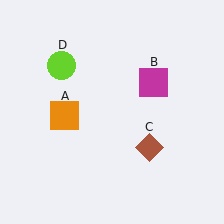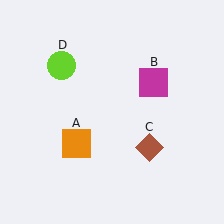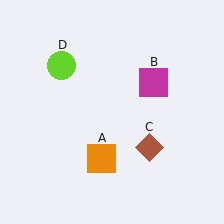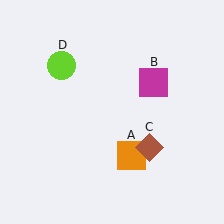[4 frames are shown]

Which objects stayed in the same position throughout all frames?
Magenta square (object B) and brown diamond (object C) and lime circle (object D) remained stationary.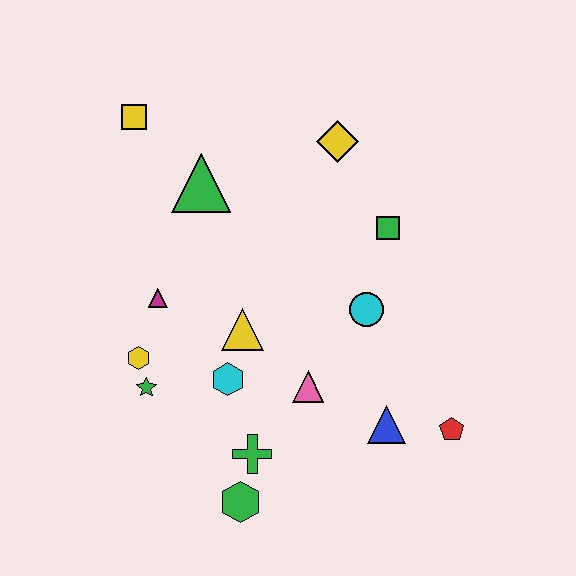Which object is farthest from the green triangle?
The red pentagon is farthest from the green triangle.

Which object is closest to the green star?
The yellow hexagon is closest to the green star.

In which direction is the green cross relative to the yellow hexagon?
The green cross is to the right of the yellow hexagon.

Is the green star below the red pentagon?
No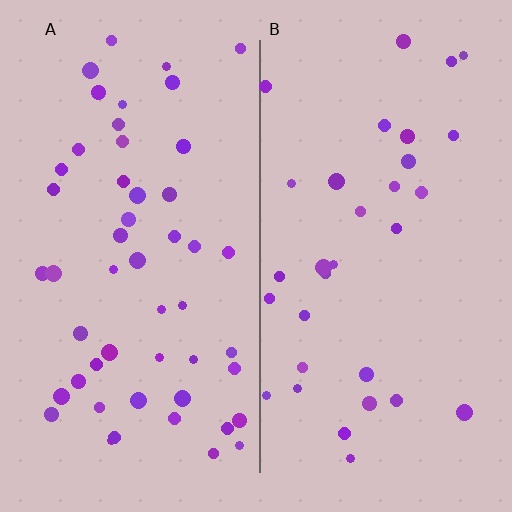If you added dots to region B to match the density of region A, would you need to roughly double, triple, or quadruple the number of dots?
Approximately double.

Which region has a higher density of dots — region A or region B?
A (the left).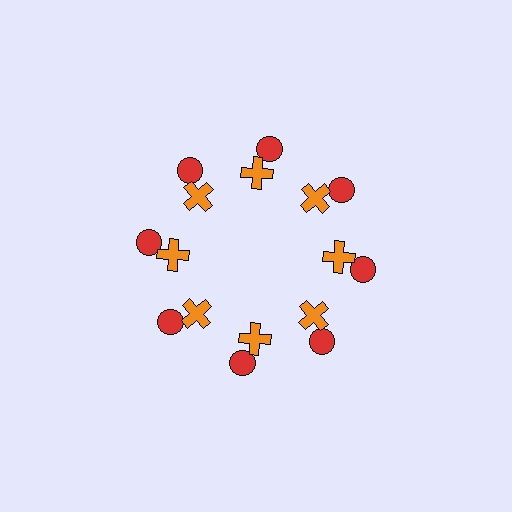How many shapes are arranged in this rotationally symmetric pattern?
There are 16 shapes, arranged in 8 groups of 2.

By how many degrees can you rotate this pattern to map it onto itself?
The pattern maps onto itself every 45 degrees of rotation.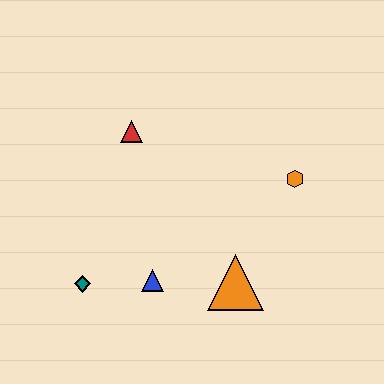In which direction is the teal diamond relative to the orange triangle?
The teal diamond is to the left of the orange triangle.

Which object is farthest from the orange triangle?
The red triangle is farthest from the orange triangle.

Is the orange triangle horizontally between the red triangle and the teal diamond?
No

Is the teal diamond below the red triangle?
Yes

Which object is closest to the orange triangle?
The blue triangle is closest to the orange triangle.